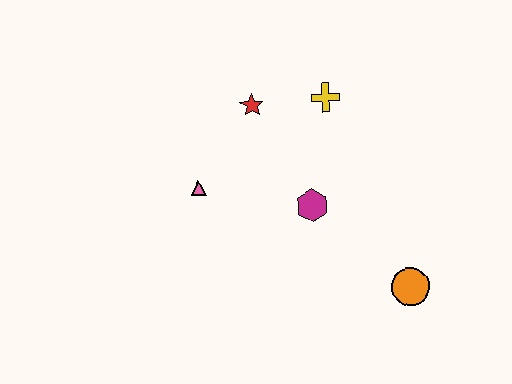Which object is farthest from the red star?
The orange circle is farthest from the red star.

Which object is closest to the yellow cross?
The red star is closest to the yellow cross.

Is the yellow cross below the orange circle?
No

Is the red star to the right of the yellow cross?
No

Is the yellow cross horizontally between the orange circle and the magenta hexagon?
Yes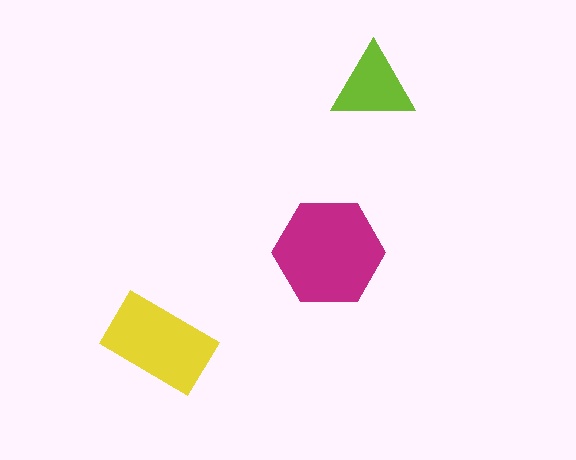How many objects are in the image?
There are 3 objects in the image.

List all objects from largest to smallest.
The magenta hexagon, the yellow rectangle, the lime triangle.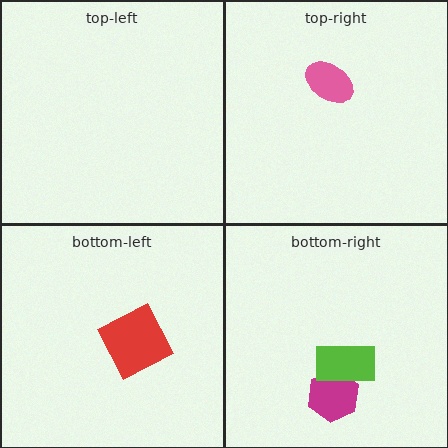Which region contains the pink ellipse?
The top-right region.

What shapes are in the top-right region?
The pink ellipse.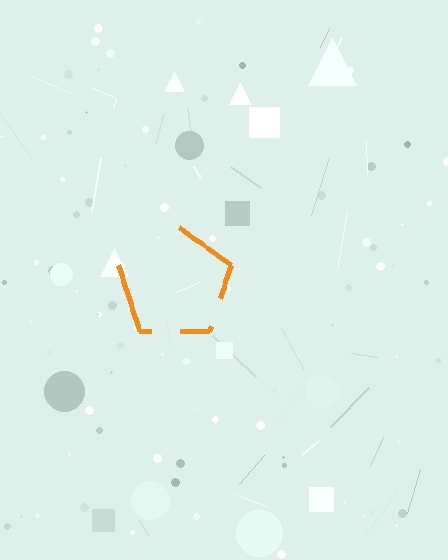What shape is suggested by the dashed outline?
The dashed outline suggests a pentagon.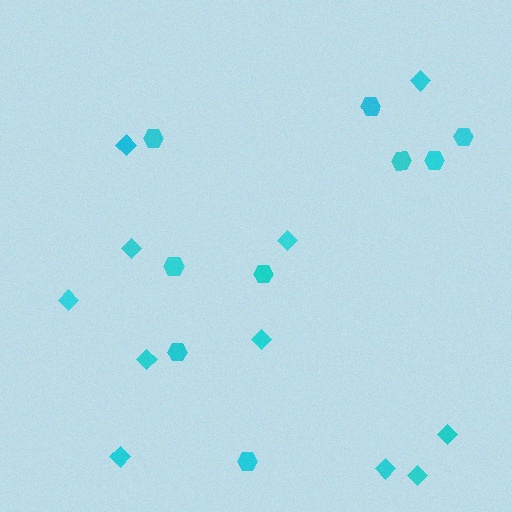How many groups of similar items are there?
There are 2 groups: one group of diamonds (11) and one group of hexagons (9).